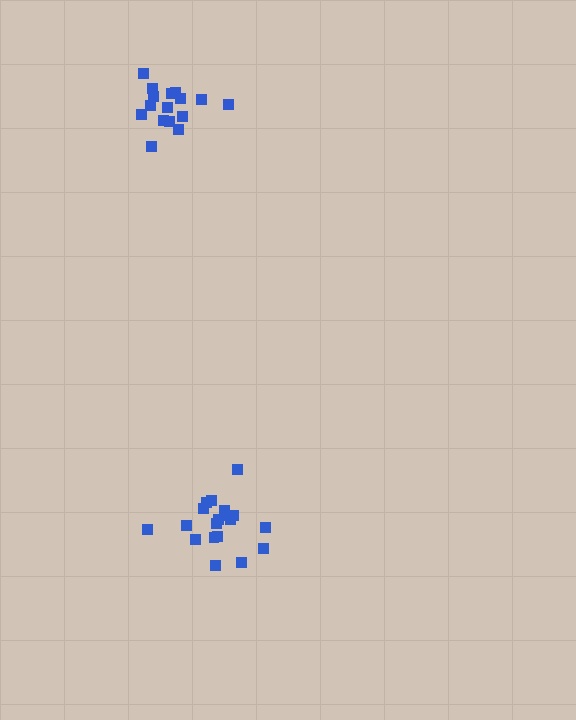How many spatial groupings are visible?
There are 2 spatial groupings.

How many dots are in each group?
Group 1: 16 dots, Group 2: 19 dots (35 total).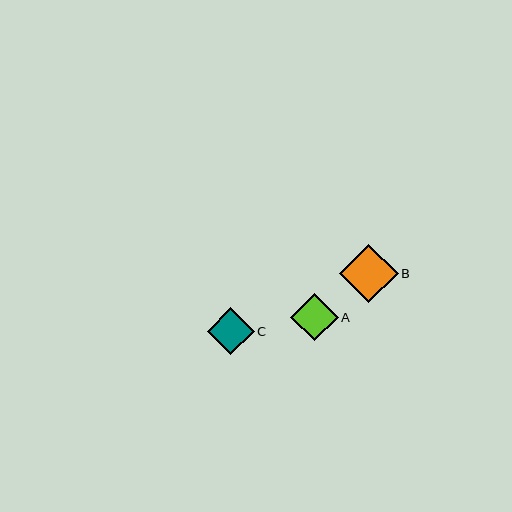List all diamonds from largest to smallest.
From largest to smallest: B, A, C.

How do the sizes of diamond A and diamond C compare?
Diamond A and diamond C are approximately the same size.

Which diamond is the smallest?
Diamond C is the smallest with a size of approximately 47 pixels.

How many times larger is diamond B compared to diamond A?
Diamond B is approximately 1.2 times the size of diamond A.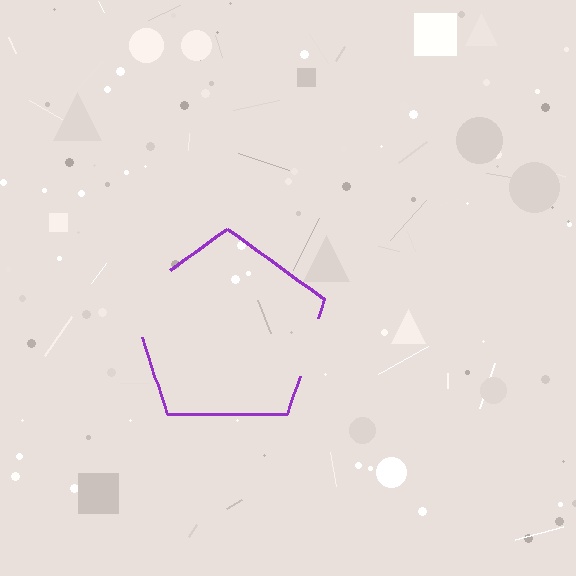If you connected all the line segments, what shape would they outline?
They would outline a pentagon.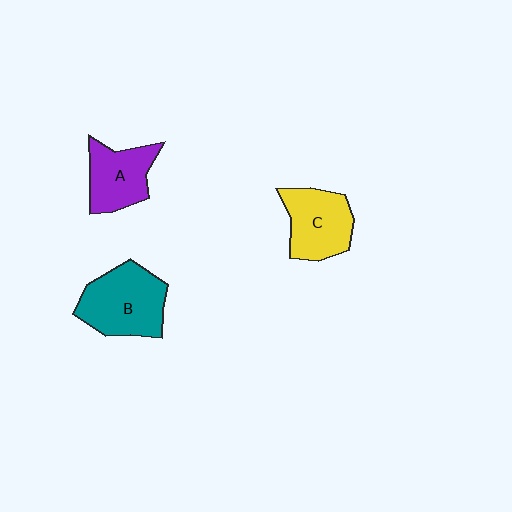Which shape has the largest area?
Shape B (teal).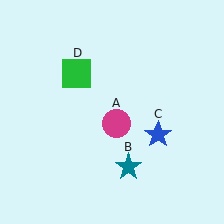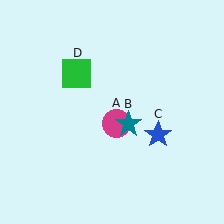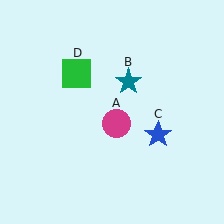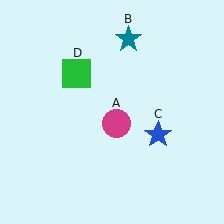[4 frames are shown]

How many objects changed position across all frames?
1 object changed position: teal star (object B).